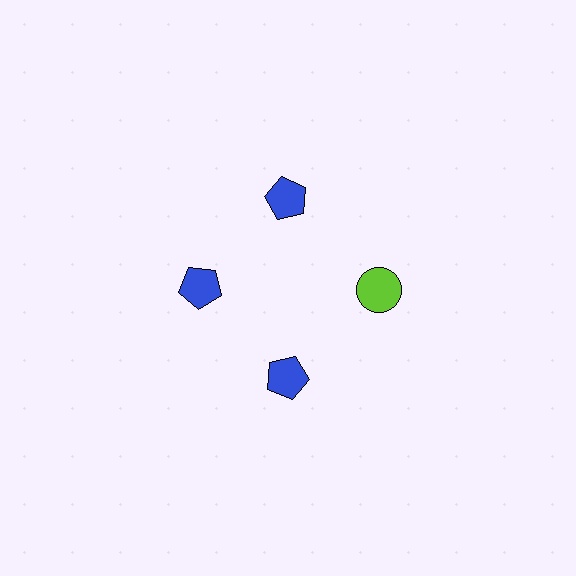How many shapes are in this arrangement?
There are 4 shapes arranged in a ring pattern.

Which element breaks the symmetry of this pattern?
The lime circle at roughly the 3 o'clock position breaks the symmetry. All other shapes are blue pentagons.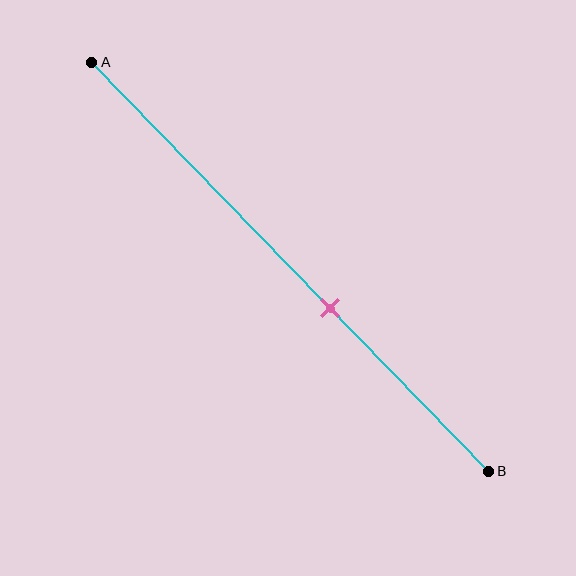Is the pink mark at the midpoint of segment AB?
No, the mark is at about 60% from A, not at the 50% midpoint.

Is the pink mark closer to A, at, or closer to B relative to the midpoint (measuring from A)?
The pink mark is closer to point B than the midpoint of segment AB.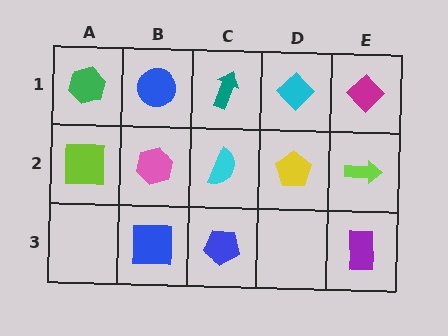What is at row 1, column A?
A green hexagon.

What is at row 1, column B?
A blue circle.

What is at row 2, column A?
A lime square.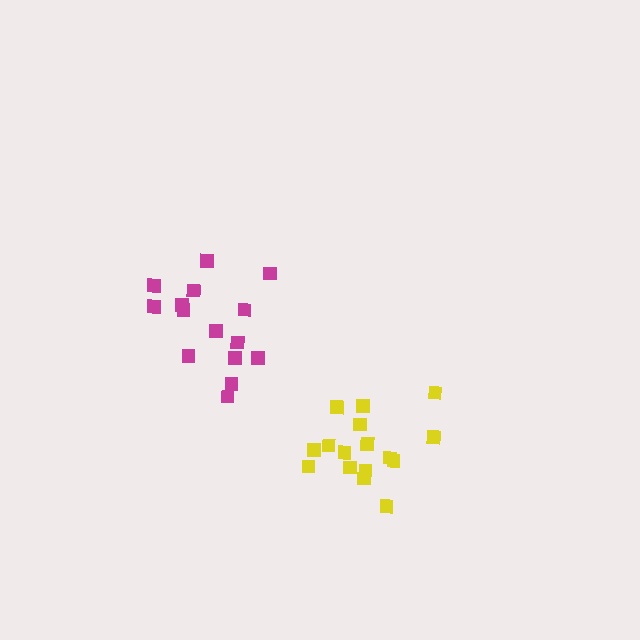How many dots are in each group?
Group 1: 15 dots, Group 2: 16 dots (31 total).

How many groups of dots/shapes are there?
There are 2 groups.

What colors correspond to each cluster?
The clusters are colored: magenta, yellow.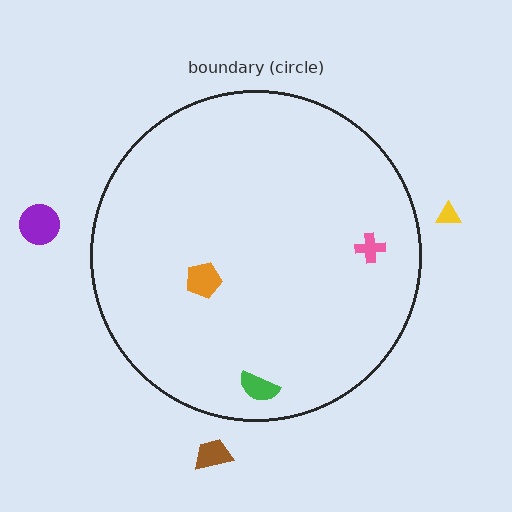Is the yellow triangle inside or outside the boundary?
Outside.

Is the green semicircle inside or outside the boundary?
Inside.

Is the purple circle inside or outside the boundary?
Outside.